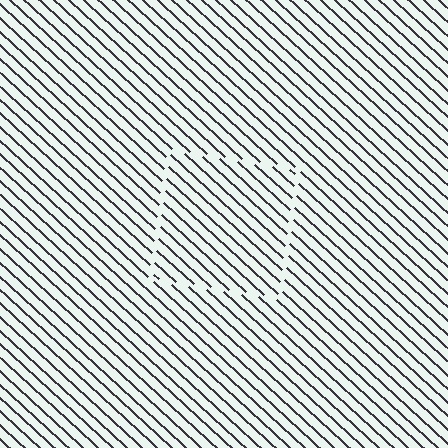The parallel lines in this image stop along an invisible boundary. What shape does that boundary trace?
An illusory square. The interior of the shape contains the same grating, shifted by half a period — the contour is defined by the phase discontinuity where line-ends from the inner and outer gratings abut.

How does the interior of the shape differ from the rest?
The interior of the shape contains the same grating, shifted by half a period — the contour is defined by the phase discontinuity where line-ends from the inner and outer gratings abut.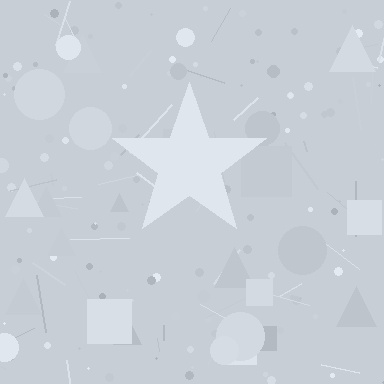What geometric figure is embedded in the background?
A star is embedded in the background.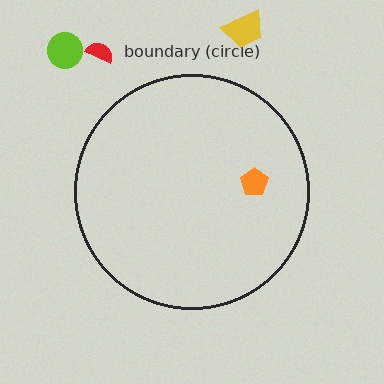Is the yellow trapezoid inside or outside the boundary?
Outside.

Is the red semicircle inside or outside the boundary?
Outside.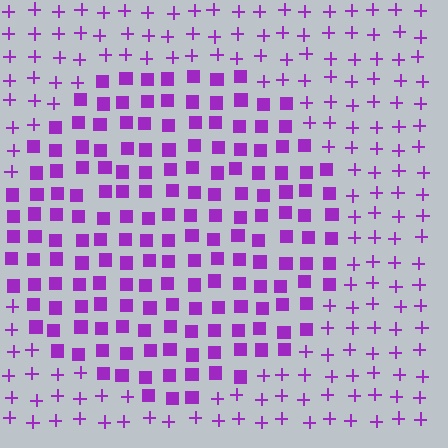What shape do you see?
I see a circle.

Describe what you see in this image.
The image is filled with small purple elements arranged in a uniform grid. A circle-shaped region contains squares, while the surrounding area contains plus signs. The boundary is defined purely by the change in element shape.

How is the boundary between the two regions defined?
The boundary is defined by a change in element shape: squares inside vs. plus signs outside. All elements share the same color and spacing.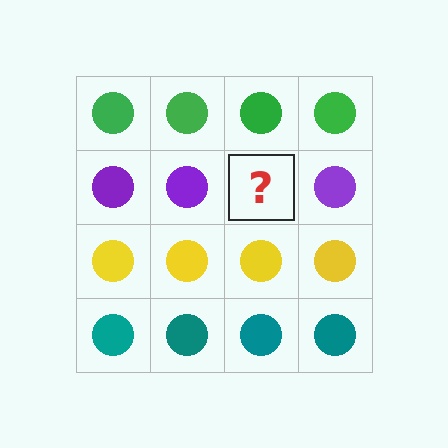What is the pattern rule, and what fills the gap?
The rule is that each row has a consistent color. The gap should be filled with a purple circle.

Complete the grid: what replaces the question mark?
The question mark should be replaced with a purple circle.